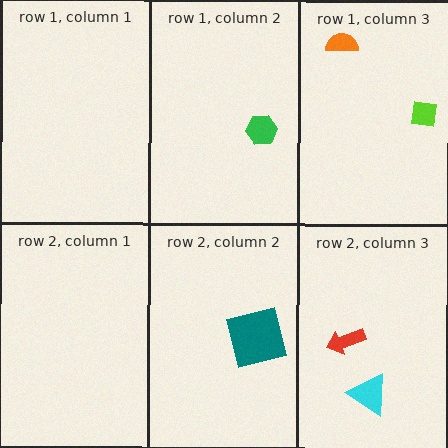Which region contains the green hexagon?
The row 1, column 2 region.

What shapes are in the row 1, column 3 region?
The lime square, the orange semicircle.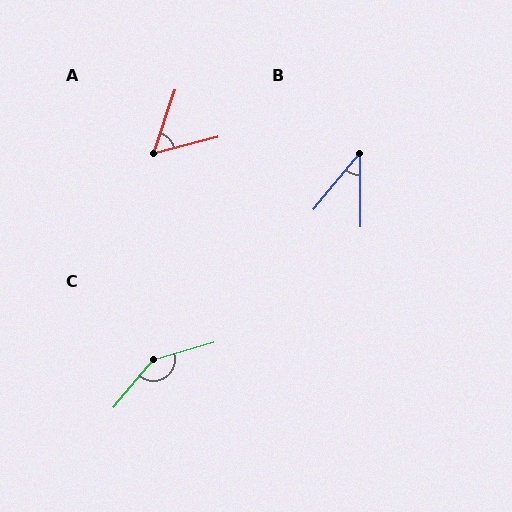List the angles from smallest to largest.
B (40°), A (57°), C (146°).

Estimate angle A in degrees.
Approximately 57 degrees.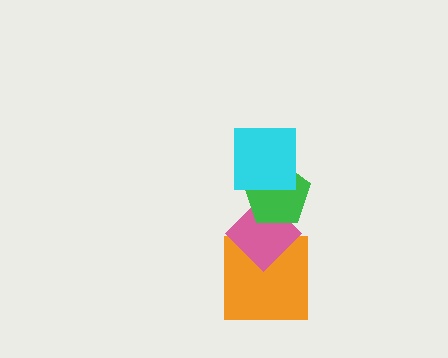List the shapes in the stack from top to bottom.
From top to bottom: the cyan square, the green pentagon, the pink diamond, the orange square.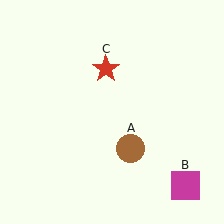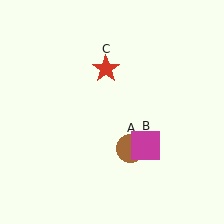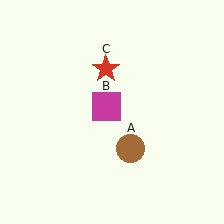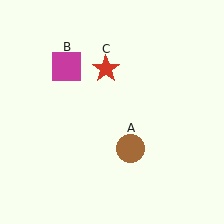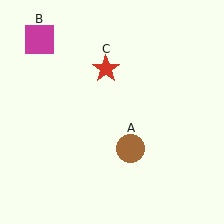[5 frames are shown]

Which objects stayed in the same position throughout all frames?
Brown circle (object A) and red star (object C) remained stationary.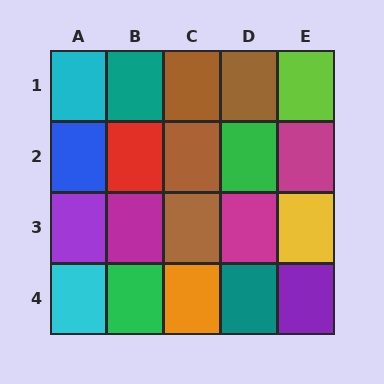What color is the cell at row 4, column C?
Orange.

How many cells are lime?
1 cell is lime.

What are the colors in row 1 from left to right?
Cyan, teal, brown, brown, lime.